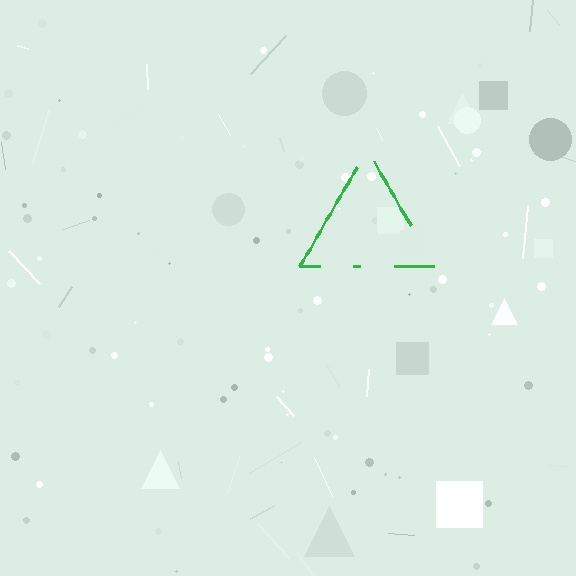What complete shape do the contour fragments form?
The contour fragments form a triangle.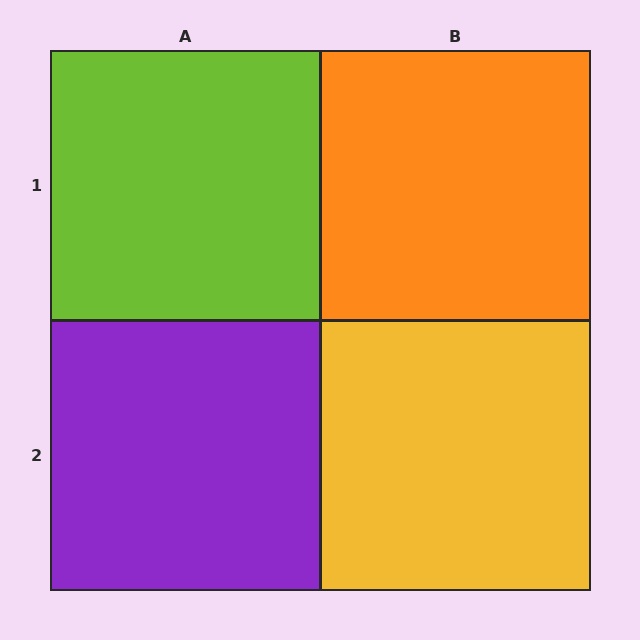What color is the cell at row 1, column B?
Orange.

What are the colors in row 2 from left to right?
Purple, yellow.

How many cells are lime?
1 cell is lime.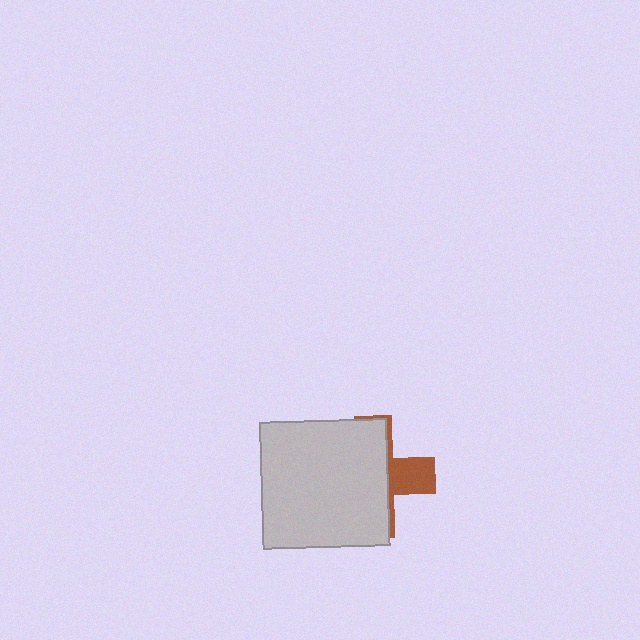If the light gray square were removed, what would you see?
You would see the complete brown cross.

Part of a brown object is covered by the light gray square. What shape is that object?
It is a cross.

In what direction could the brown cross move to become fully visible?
The brown cross could move right. That would shift it out from behind the light gray square entirely.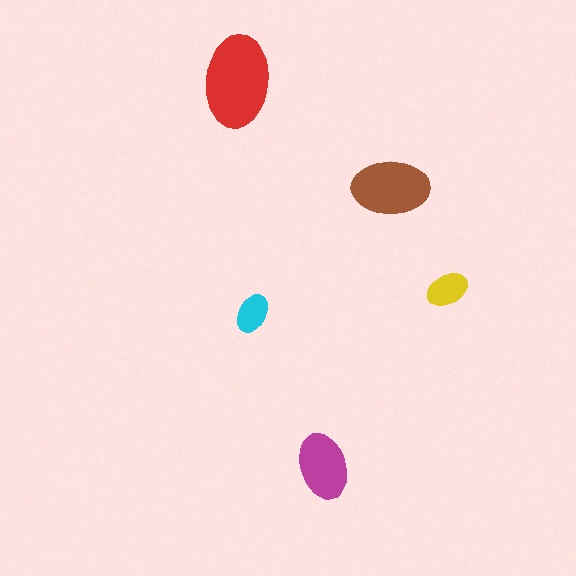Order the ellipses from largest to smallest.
the red one, the brown one, the magenta one, the yellow one, the cyan one.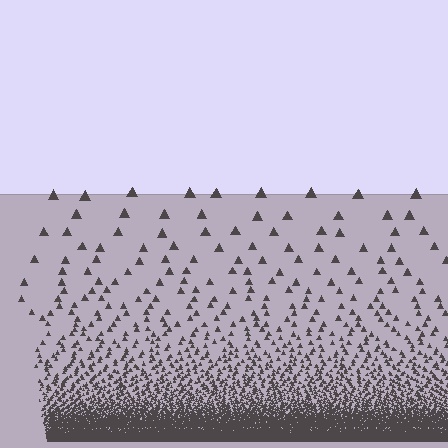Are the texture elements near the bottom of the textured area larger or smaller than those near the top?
Smaller. The gradient is inverted — elements near the bottom are smaller and denser.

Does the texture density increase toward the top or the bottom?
Density increases toward the bottom.